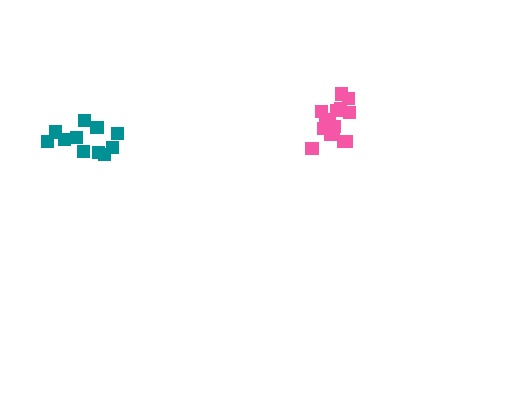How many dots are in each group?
Group 1: 15 dots, Group 2: 11 dots (26 total).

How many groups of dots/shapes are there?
There are 2 groups.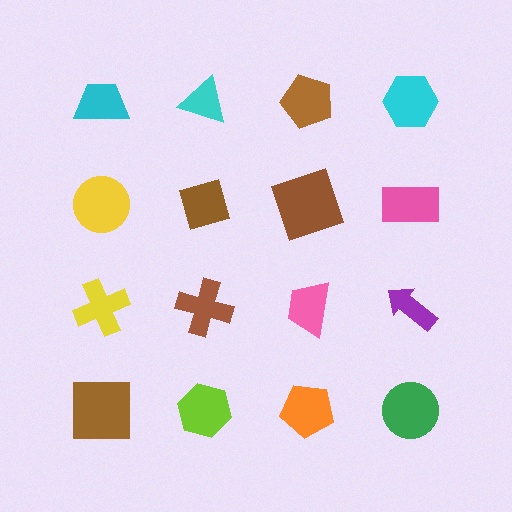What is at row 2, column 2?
A brown diamond.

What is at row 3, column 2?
A brown cross.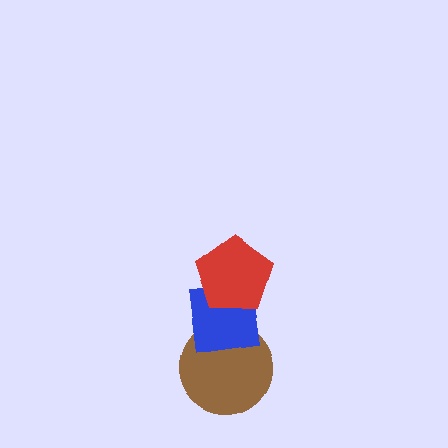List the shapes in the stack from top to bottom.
From top to bottom: the red pentagon, the blue square, the brown circle.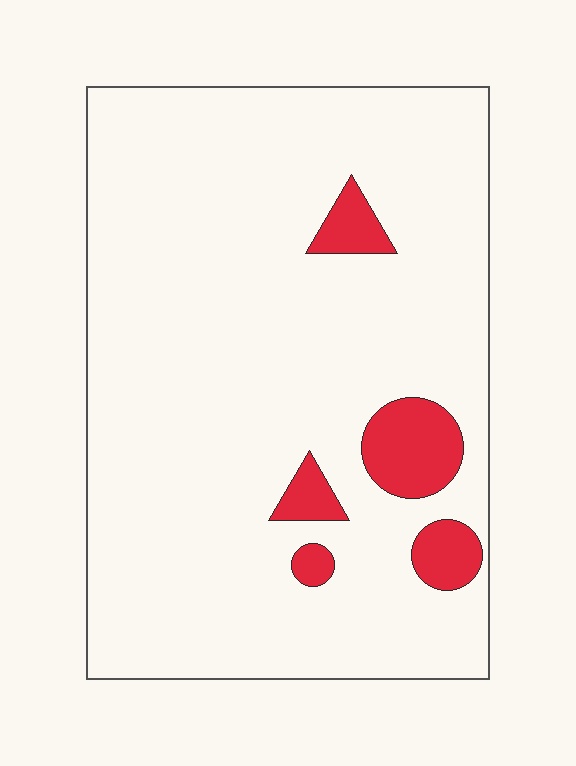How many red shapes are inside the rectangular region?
5.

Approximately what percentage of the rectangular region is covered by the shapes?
Approximately 10%.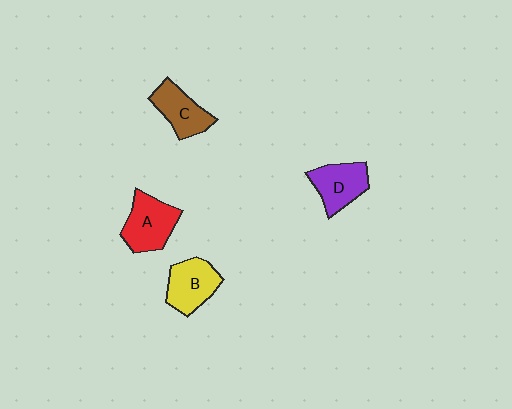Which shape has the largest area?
Shape A (red).